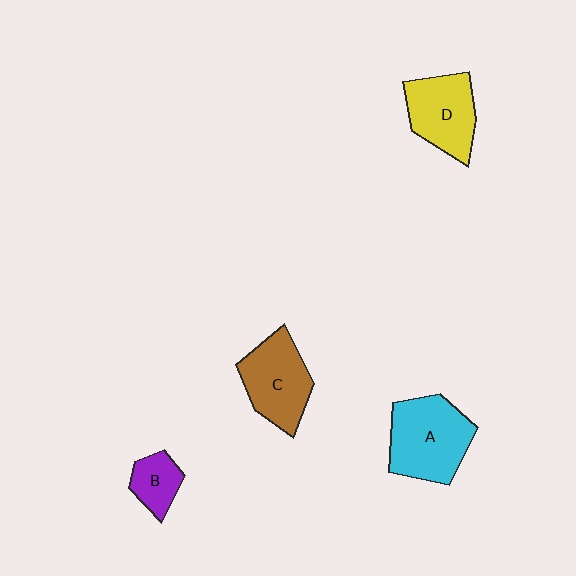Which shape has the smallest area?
Shape B (purple).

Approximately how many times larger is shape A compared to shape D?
Approximately 1.2 times.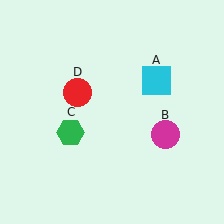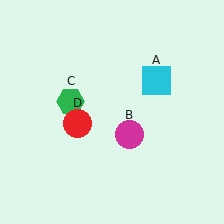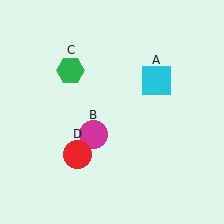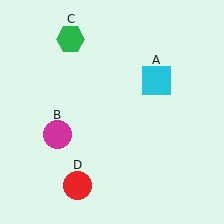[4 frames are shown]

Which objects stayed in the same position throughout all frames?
Cyan square (object A) remained stationary.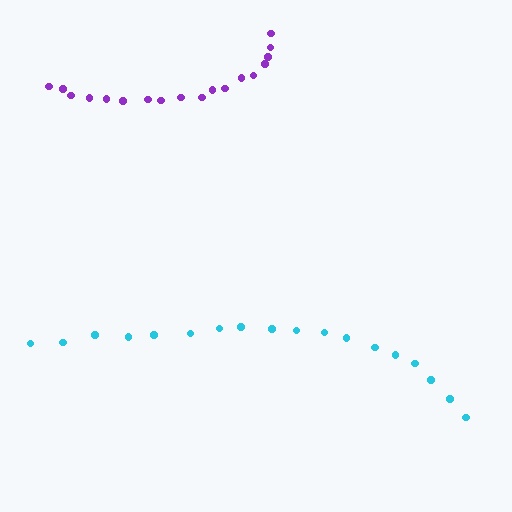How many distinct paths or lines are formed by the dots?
There are 2 distinct paths.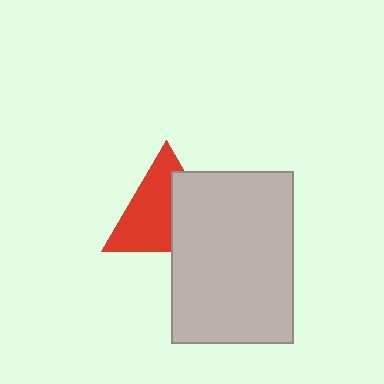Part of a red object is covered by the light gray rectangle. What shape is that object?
It is a triangle.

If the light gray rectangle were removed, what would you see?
You would see the complete red triangle.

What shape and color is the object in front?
The object in front is a light gray rectangle.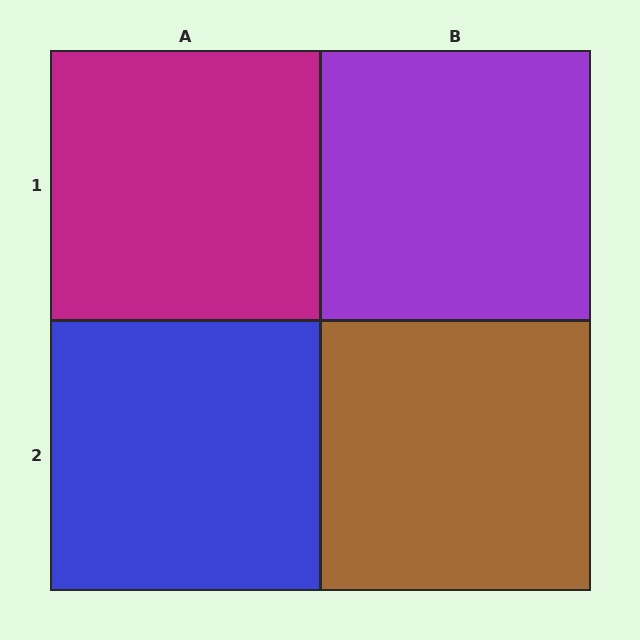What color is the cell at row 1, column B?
Purple.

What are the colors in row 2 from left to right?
Blue, brown.